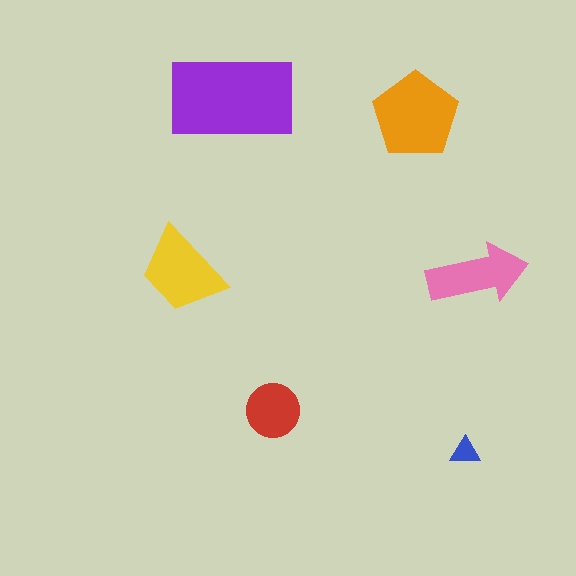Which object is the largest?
The purple rectangle.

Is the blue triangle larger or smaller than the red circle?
Smaller.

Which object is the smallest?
The blue triangle.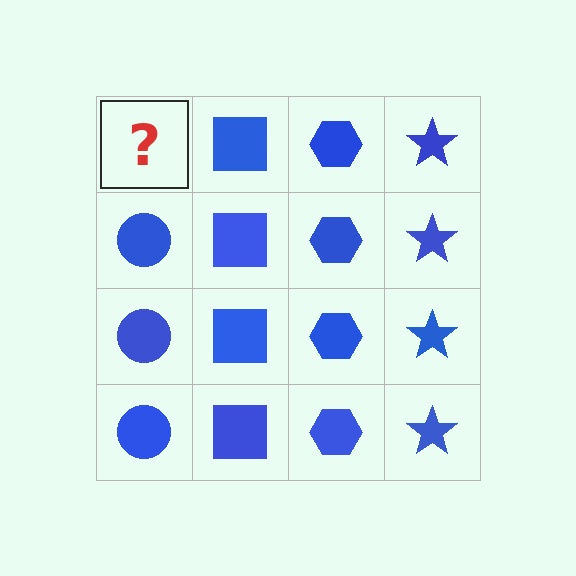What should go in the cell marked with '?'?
The missing cell should contain a blue circle.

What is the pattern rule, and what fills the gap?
The rule is that each column has a consistent shape. The gap should be filled with a blue circle.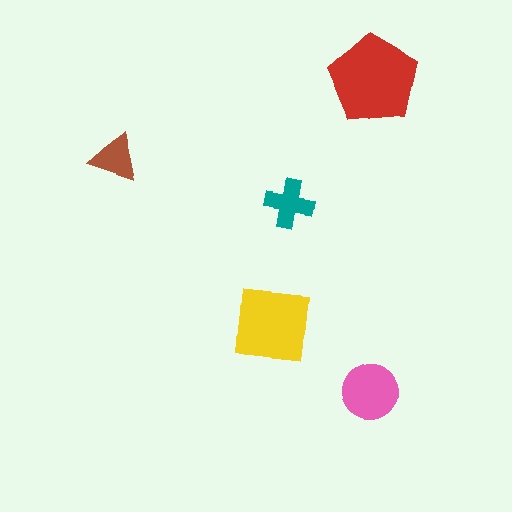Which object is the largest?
The red pentagon.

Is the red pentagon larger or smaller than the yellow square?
Larger.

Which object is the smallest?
The brown triangle.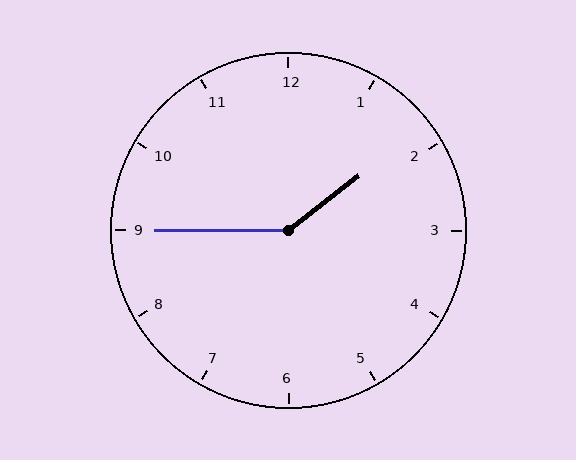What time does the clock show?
1:45.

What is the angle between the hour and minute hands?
Approximately 142 degrees.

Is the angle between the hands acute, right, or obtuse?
It is obtuse.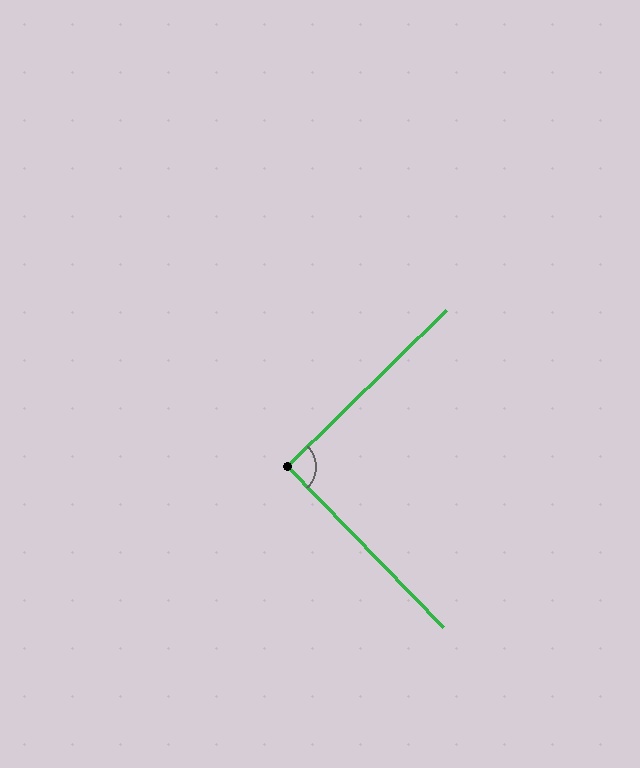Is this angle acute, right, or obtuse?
It is approximately a right angle.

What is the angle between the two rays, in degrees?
Approximately 90 degrees.